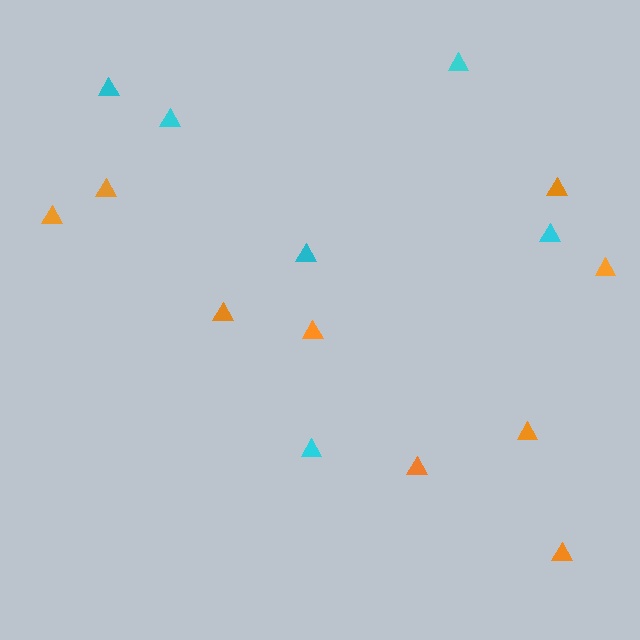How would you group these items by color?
There are 2 groups: one group of cyan triangles (6) and one group of orange triangles (9).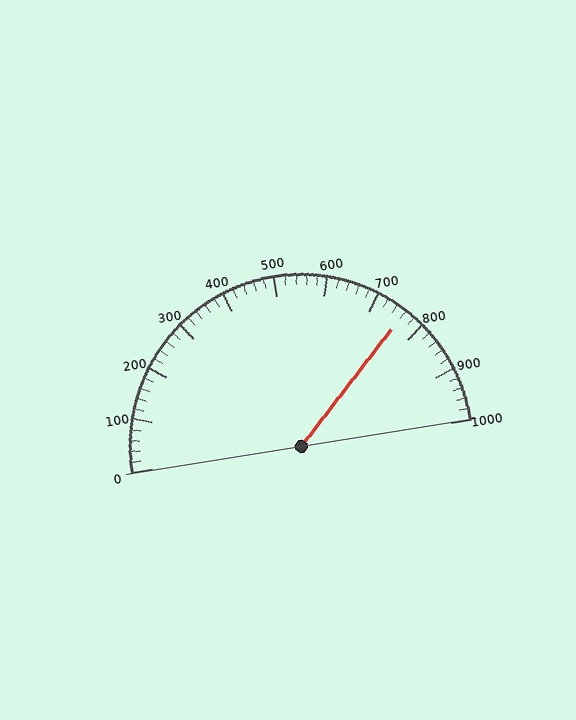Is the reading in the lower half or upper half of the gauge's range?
The reading is in the upper half of the range (0 to 1000).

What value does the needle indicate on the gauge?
The needle indicates approximately 760.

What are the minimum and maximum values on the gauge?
The gauge ranges from 0 to 1000.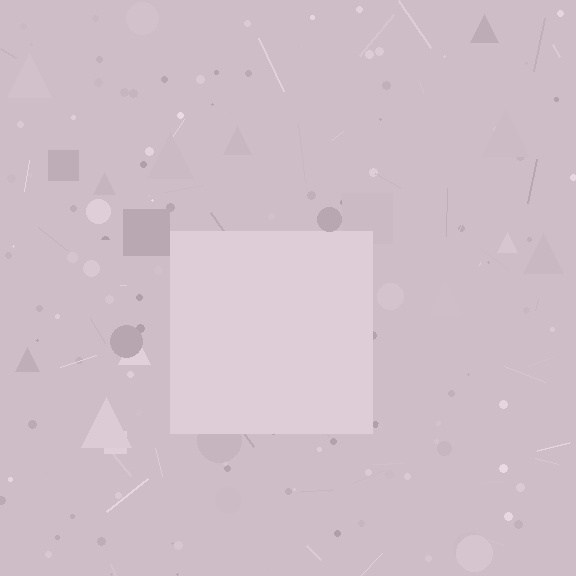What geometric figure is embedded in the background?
A square is embedded in the background.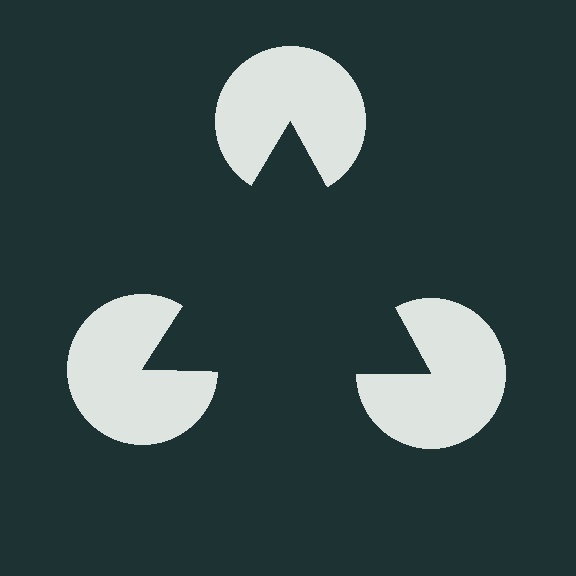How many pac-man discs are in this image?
There are 3 — one at each vertex of the illusory triangle.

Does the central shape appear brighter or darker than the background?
It typically appears slightly darker than the background, even though no actual brightness change is drawn.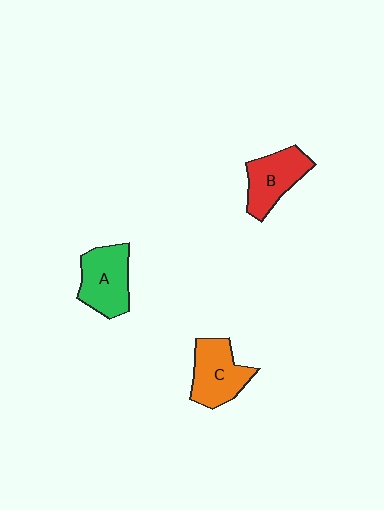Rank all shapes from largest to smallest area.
From largest to smallest: A (green), C (orange), B (red).